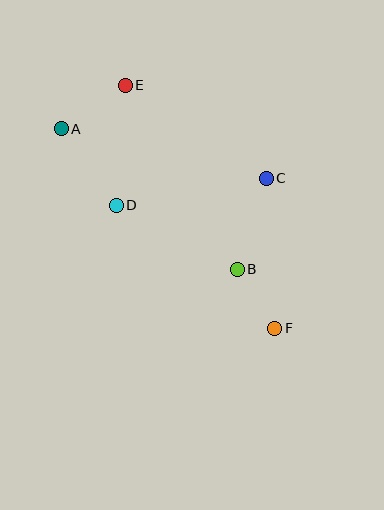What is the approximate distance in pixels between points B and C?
The distance between B and C is approximately 96 pixels.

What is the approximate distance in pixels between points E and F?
The distance between E and F is approximately 285 pixels.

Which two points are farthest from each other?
Points A and F are farthest from each other.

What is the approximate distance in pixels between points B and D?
The distance between B and D is approximately 137 pixels.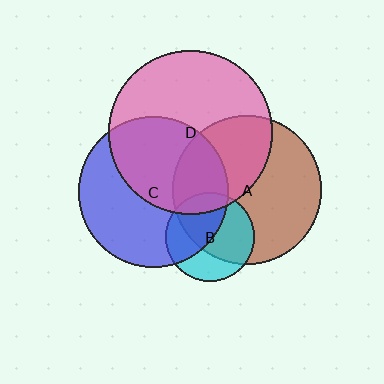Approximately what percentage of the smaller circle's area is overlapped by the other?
Approximately 40%.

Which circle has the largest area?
Circle D (pink).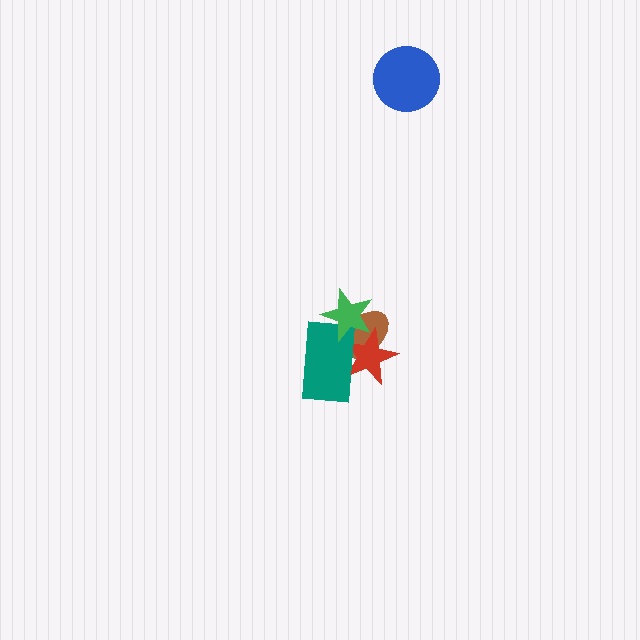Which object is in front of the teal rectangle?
The green star is in front of the teal rectangle.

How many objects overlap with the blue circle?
0 objects overlap with the blue circle.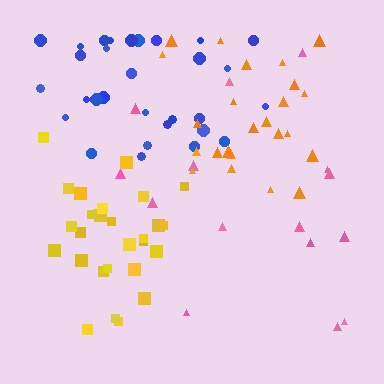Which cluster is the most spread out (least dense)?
Pink.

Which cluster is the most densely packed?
Yellow.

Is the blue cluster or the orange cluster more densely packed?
Orange.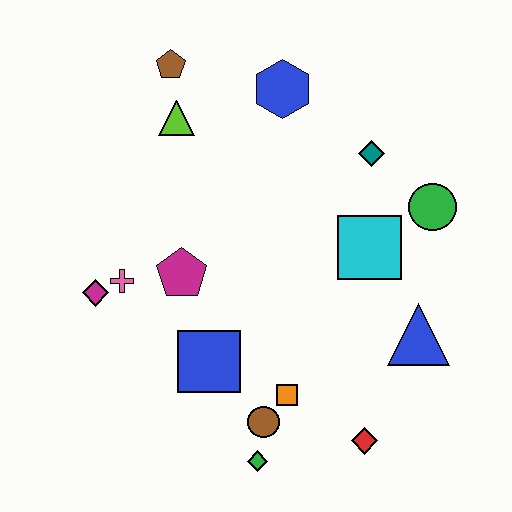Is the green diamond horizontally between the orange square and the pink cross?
Yes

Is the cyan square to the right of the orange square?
Yes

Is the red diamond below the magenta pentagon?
Yes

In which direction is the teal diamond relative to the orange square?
The teal diamond is above the orange square.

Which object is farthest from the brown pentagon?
The red diamond is farthest from the brown pentagon.